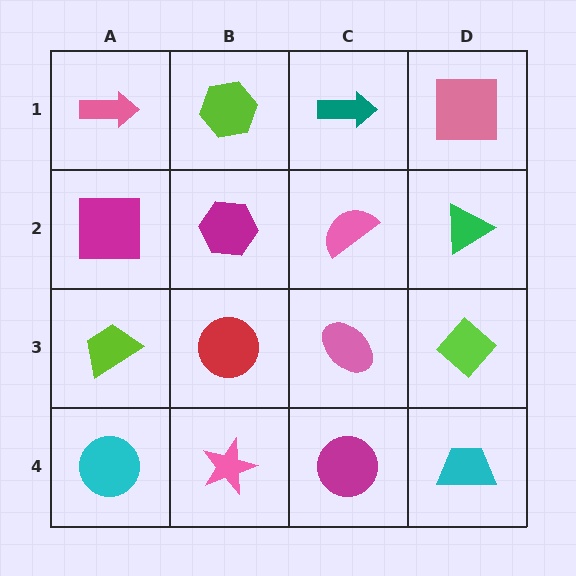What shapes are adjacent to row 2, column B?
A lime hexagon (row 1, column B), a red circle (row 3, column B), a magenta square (row 2, column A), a pink semicircle (row 2, column C).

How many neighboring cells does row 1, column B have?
3.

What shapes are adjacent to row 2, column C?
A teal arrow (row 1, column C), a pink ellipse (row 3, column C), a magenta hexagon (row 2, column B), a green triangle (row 2, column D).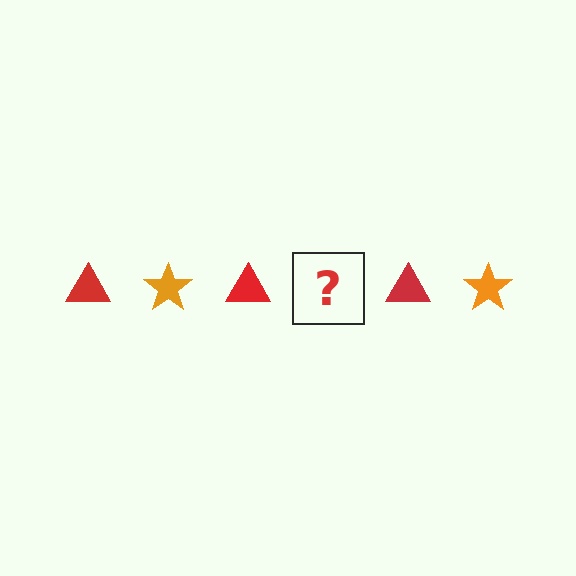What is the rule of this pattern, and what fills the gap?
The rule is that the pattern alternates between red triangle and orange star. The gap should be filled with an orange star.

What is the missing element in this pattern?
The missing element is an orange star.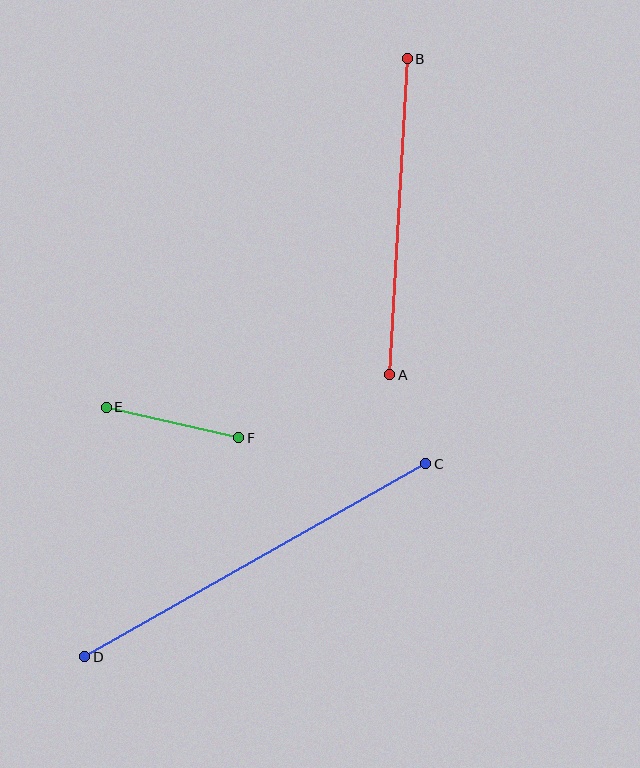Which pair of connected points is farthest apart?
Points C and D are farthest apart.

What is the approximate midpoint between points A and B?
The midpoint is at approximately (398, 217) pixels.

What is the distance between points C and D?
The distance is approximately 392 pixels.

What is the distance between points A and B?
The distance is approximately 317 pixels.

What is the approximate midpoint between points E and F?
The midpoint is at approximately (172, 422) pixels.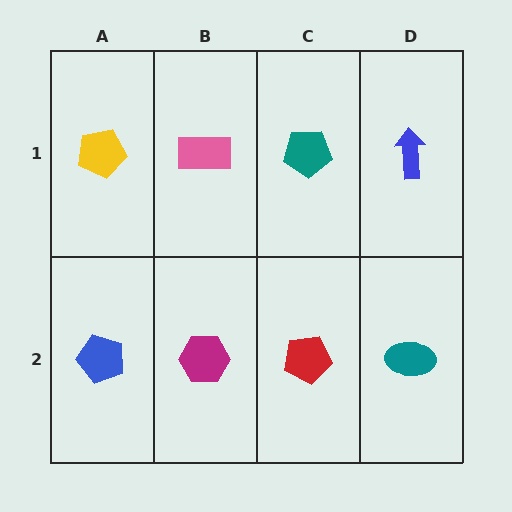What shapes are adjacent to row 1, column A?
A blue pentagon (row 2, column A), a pink rectangle (row 1, column B).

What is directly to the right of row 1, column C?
A blue arrow.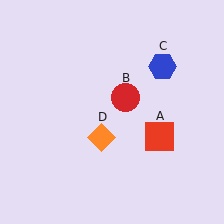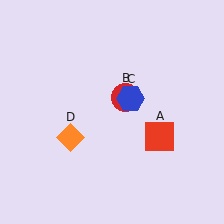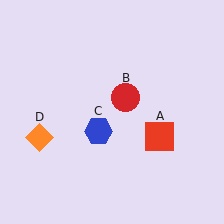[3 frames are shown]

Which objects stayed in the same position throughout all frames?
Red square (object A) and red circle (object B) remained stationary.